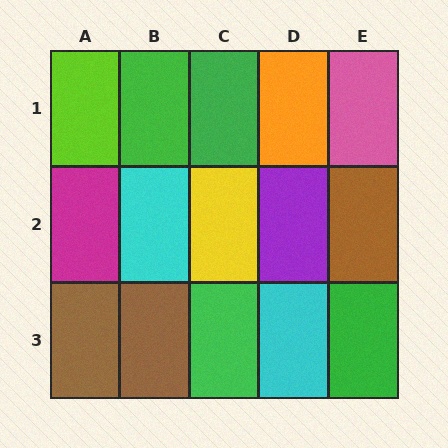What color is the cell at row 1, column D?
Orange.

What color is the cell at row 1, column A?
Lime.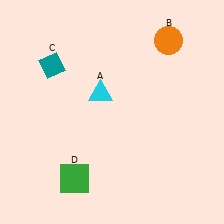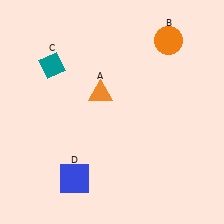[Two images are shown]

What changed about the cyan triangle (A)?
In Image 1, A is cyan. In Image 2, it changed to orange.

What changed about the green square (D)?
In Image 1, D is green. In Image 2, it changed to blue.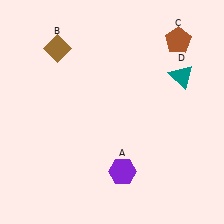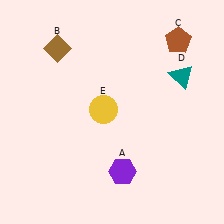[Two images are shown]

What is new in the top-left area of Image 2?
A yellow circle (E) was added in the top-left area of Image 2.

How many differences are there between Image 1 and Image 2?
There is 1 difference between the two images.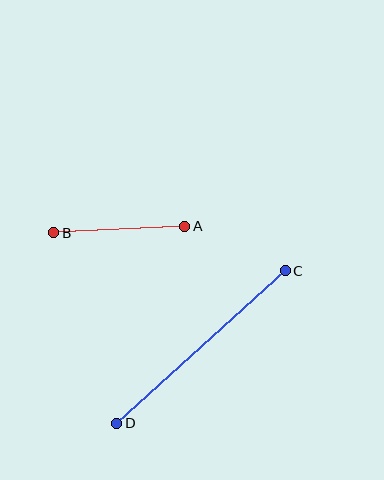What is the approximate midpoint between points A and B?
The midpoint is at approximately (119, 230) pixels.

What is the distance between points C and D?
The distance is approximately 227 pixels.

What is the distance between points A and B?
The distance is approximately 131 pixels.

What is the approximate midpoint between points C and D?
The midpoint is at approximately (201, 347) pixels.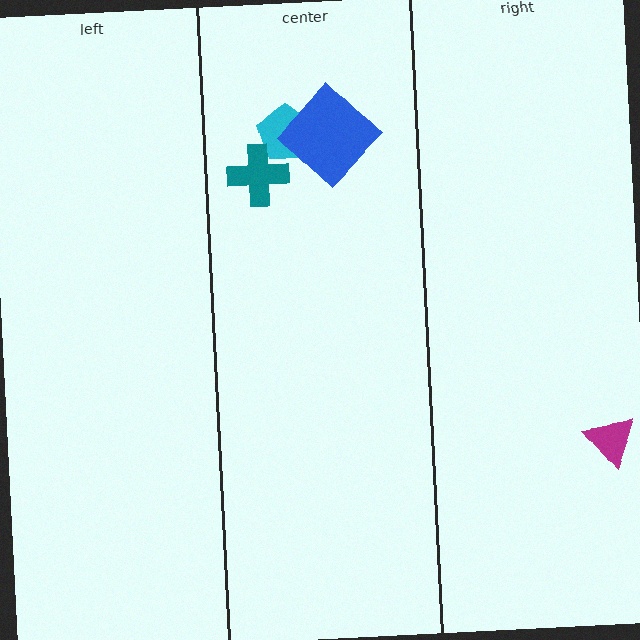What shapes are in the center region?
The cyan pentagon, the teal cross, the blue diamond.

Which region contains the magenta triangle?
The right region.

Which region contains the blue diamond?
The center region.